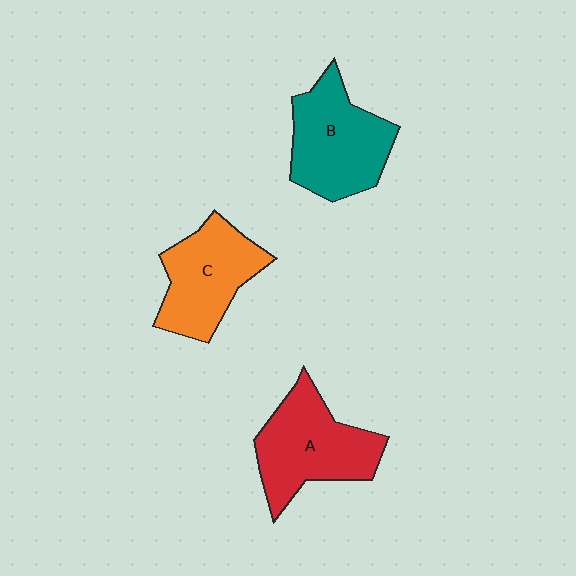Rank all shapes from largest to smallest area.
From largest to smallest: A (red), B (teal), C (orange).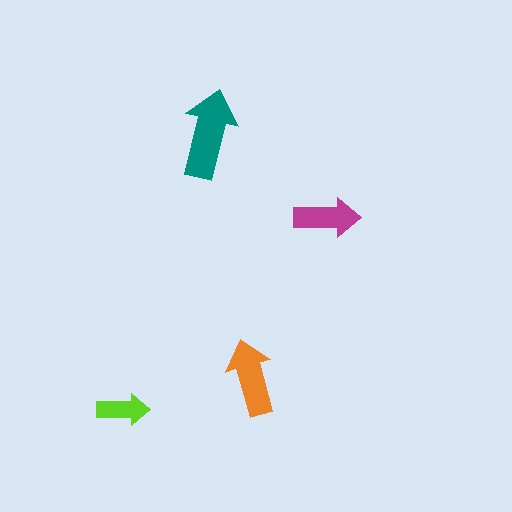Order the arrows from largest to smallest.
the teal one, the orange one, the magenta one, the lime one.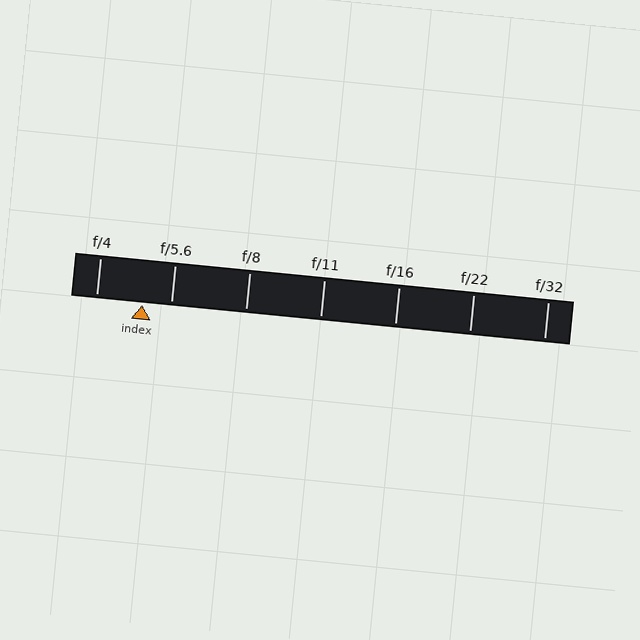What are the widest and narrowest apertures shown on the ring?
The widest aperture shown is f/4 and the narrowest is f/32.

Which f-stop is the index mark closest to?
The index mark is closest to f/5.6.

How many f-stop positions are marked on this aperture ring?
There are 7 f-stop positions marked.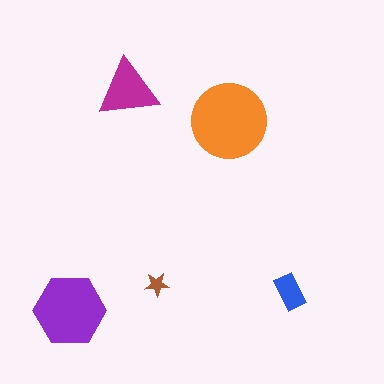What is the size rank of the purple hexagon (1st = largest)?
2nd.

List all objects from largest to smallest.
The orange circle, the purple hexagon, the magenta triangle, the blue rectangle, the brown star.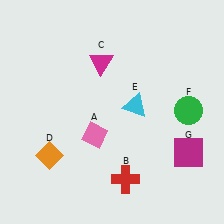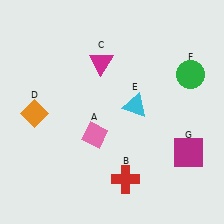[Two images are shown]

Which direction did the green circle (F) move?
The green circle (F) moved up.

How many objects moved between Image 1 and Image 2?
2 objects moved between the two images.